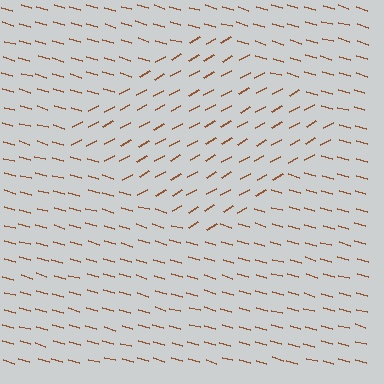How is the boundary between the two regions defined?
The boundary is defined purely by a change in line orientation (approximately 45 degrees difference). All lines are the same color and thickness.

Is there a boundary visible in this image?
Yes, there is a texture boundary formed by a change in line orientation.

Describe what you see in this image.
The image is filled with small brown line segments. A diamond region in the image has lines oriented differently from the surrounding lines, creating a visible texture boundary.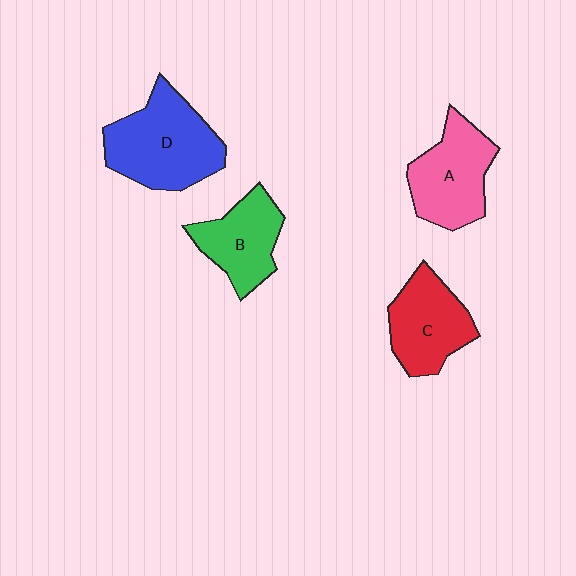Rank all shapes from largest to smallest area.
From largest to smallest: D (blue), A (pink), C (red), B (green).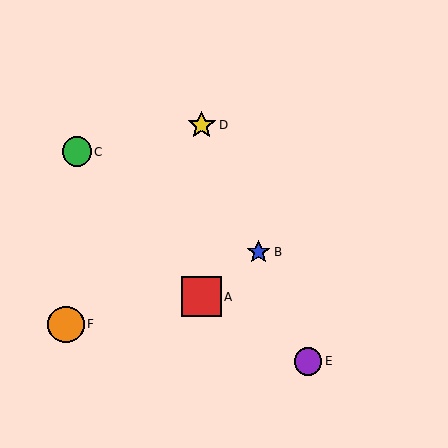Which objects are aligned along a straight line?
Objects B, D, E are aligned along a straight line.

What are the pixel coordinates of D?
Object D is at (202, 125).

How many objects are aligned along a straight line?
3 objects (B, D, E) are aligned along a straight line.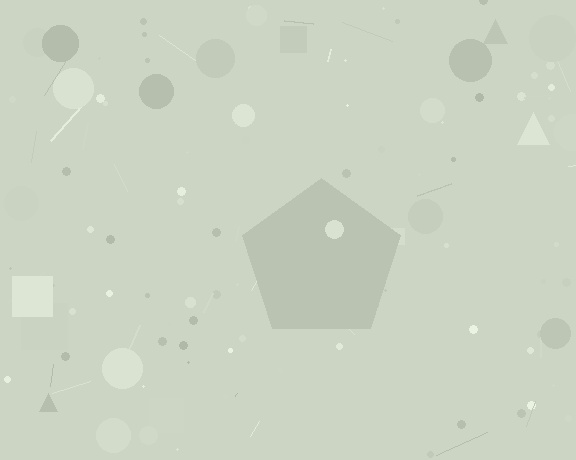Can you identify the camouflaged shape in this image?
The camouflaged shape is a pentagon.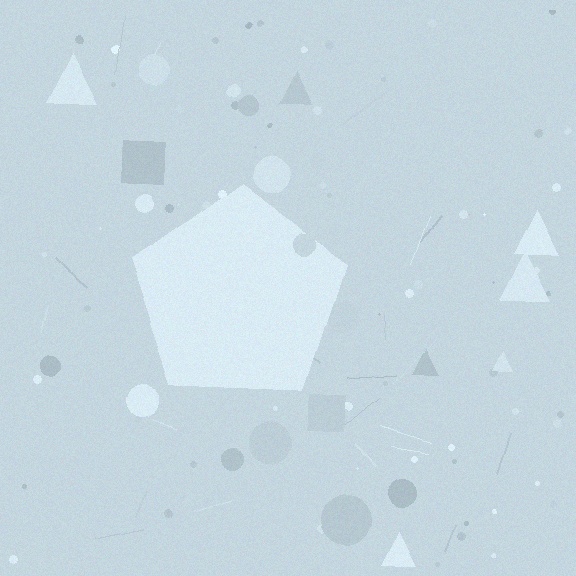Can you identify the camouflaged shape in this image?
The camouflaged shape is a pentagon.